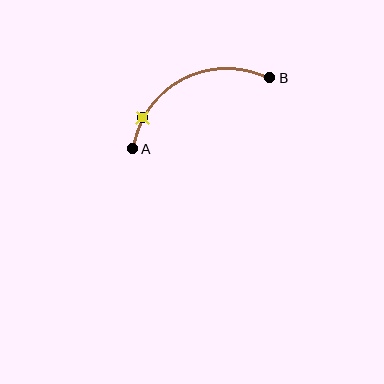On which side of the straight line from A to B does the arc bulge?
The arc bulges above the straight line connecting A and B.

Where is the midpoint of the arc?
The arc midpoint is the point on the curve farthest from the straight line joining A and B. It sits above that line.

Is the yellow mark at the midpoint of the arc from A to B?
No. The yellow mark lies on the arc but is closer to endpoint A. The arc midpoint would be at the point on the curve equidistant along the arc from both A and B.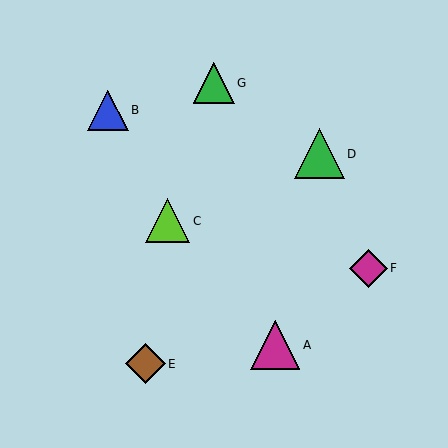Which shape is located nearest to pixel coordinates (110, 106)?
The blue triangle (labeled B) at (108, 110) is nearest to that location.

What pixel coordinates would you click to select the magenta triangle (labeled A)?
Click at (275, 345) to select the magenta triangle A.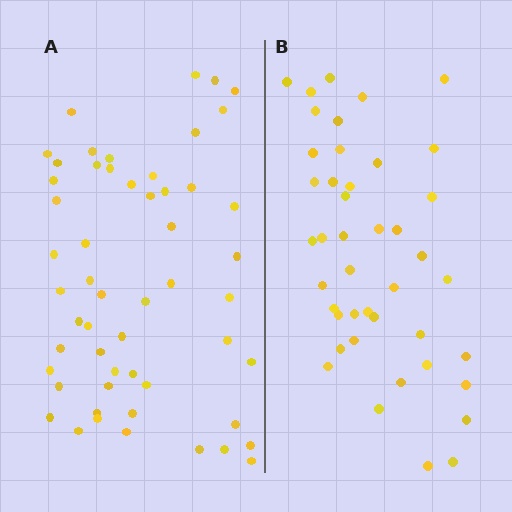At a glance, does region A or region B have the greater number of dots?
Region A (the left region) has more dots.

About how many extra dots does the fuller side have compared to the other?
Region A has roughly 12 or so more dots than region B.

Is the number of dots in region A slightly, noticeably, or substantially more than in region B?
Region A has noticeably more, but not dramatically so. The ratio is roughly 1.3 to 1.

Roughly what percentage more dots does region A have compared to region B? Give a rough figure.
About 25% more.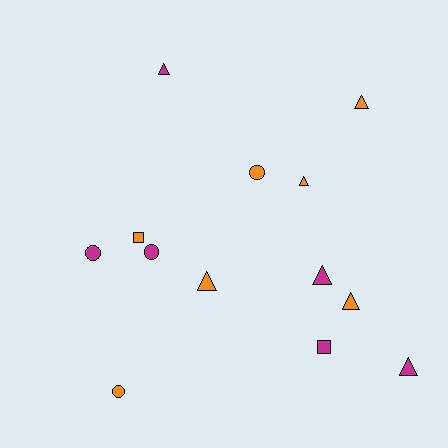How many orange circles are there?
There are 2 orange circles.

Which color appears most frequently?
Orange, with 7 objects.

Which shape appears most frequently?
Triangle, with 7 objects.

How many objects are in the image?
There are 13 objects.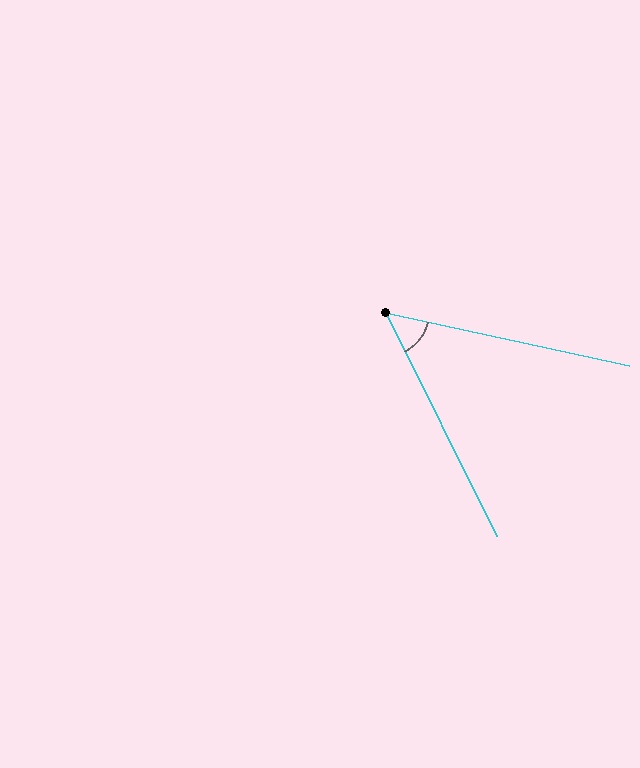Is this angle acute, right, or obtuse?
It is acute.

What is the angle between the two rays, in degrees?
Approximately 51 degrees.